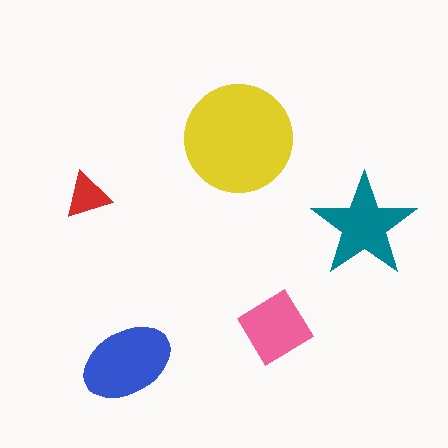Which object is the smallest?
The red triangle.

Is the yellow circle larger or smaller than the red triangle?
Larger.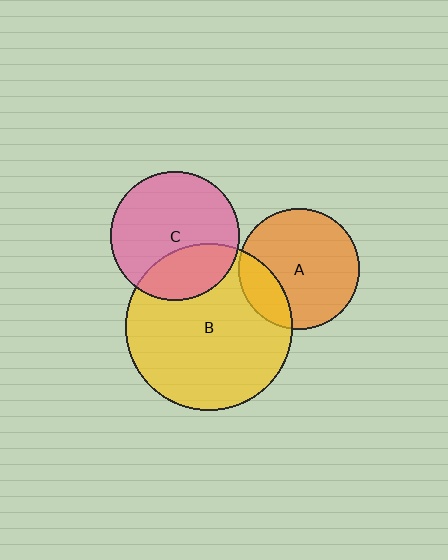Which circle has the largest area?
Circle B (yellow).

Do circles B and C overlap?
Yes.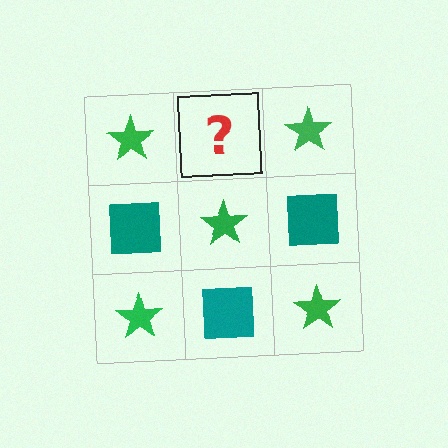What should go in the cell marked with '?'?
The missing cell should contain a teal square.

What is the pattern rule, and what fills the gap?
The rule is that it alternates green star and teal square in a checkerboard pattern. The gap should be filled with a teal square.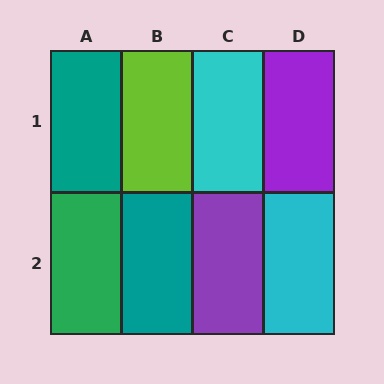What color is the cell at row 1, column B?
Lime.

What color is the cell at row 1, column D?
Purple.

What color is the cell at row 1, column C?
Cyan.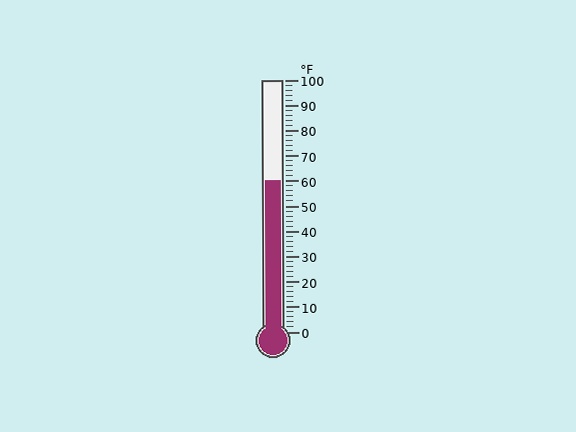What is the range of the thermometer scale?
The thermometer scale ranges from 0°F to 100°F.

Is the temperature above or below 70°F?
The temperature is below 70°F.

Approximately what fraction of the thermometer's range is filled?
The thermometer is filled to approximately 60% of its range.